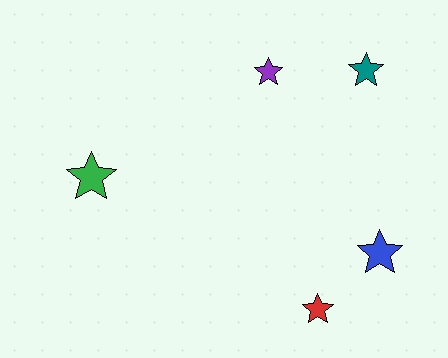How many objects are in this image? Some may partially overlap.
There are 5 objects.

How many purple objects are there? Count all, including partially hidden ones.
There is 1 purple object.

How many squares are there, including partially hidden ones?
There are no squares.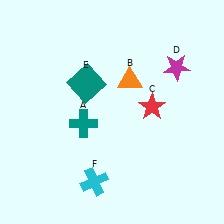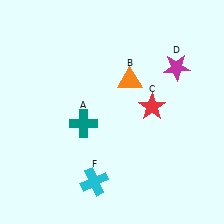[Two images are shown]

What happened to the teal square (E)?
The teal square (E) was removed in Image 2. It was in the top-left area of Image 1.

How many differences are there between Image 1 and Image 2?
There is 1 difference between the two images.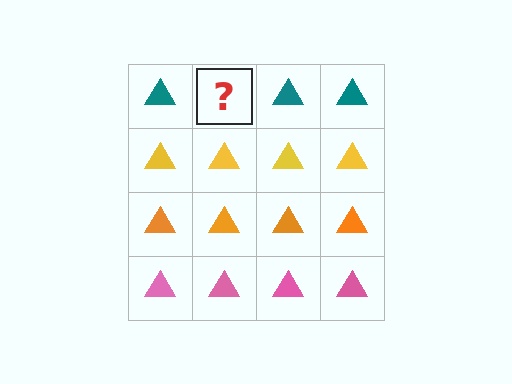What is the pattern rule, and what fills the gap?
The rule is that each row has a consistent color. The gap should be filled with a teal triangle.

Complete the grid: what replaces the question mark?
The question mark should be replaced with a teal triangle.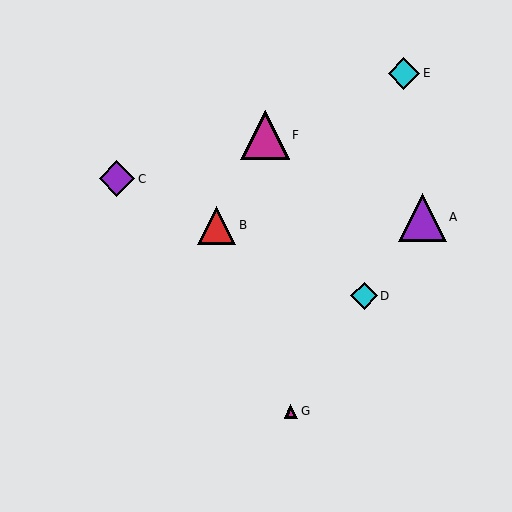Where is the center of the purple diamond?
The center of the purple diamond is at (117, 179).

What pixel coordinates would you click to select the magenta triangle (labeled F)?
Click at (265, 135) to select the magenta triangle F.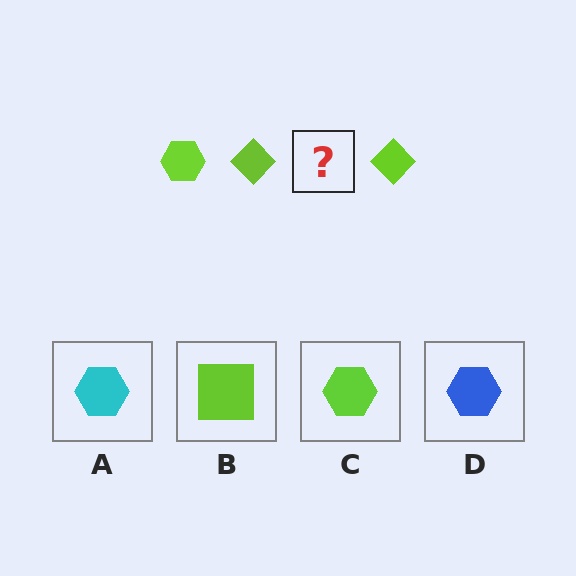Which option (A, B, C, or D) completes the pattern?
C.